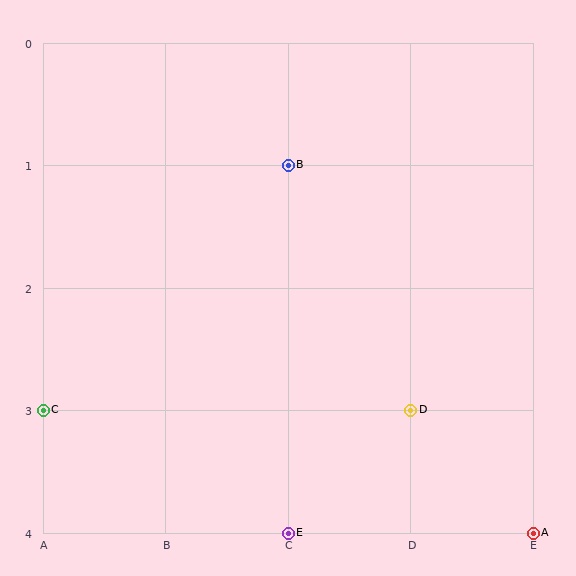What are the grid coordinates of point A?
Point A is at grid coordinates (E, 4).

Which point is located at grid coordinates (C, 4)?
Point E is at (C, 4).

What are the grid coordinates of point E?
Point E is at grid coordinates (C, 4).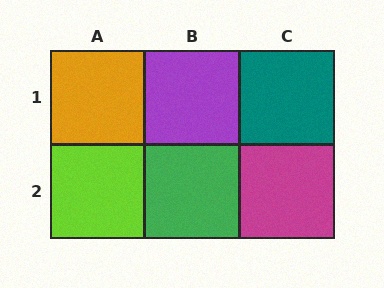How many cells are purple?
1 cell is purple.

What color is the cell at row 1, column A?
Orange.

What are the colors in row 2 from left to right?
Lime, green, magenta.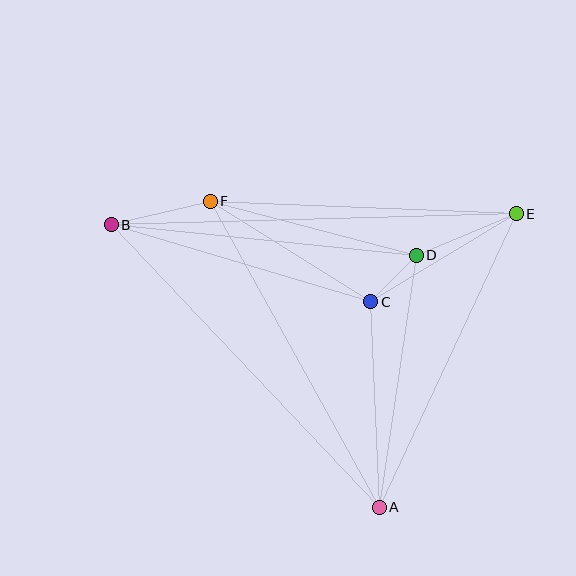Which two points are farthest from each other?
Points B and E are farthest from each other.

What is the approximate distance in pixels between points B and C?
The distance between B and C is approximately 271 pixels.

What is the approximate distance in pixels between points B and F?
The distance between B and F is approximately 102 pixels.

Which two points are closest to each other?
Points C and D are closest to each other.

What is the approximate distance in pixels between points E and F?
The distance between E and F is approximately 306 pixels.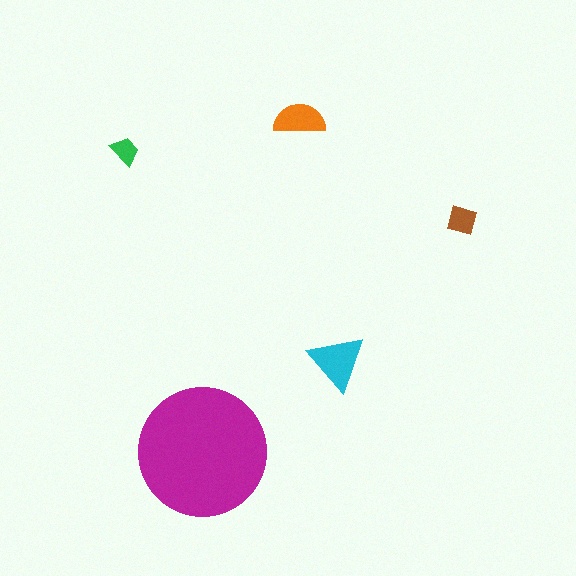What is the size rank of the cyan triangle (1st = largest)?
2nd.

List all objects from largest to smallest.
The magenta circle, the cyan triangle, the orange semicircle, the brown diamond, the green trapezoid.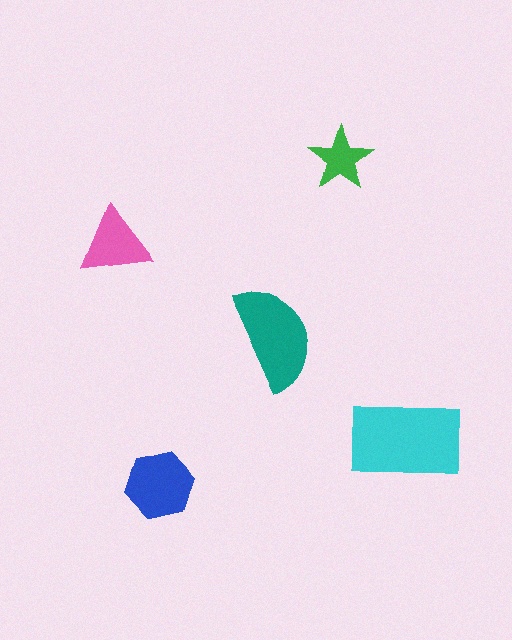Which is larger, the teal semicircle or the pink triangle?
The teal semicircle.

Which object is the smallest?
The green star.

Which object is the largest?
The cyan rectangle.